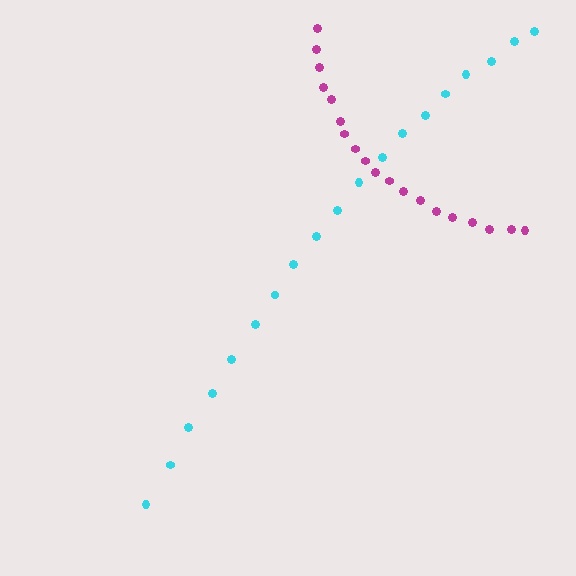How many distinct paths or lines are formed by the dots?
There are 2 distinct paths.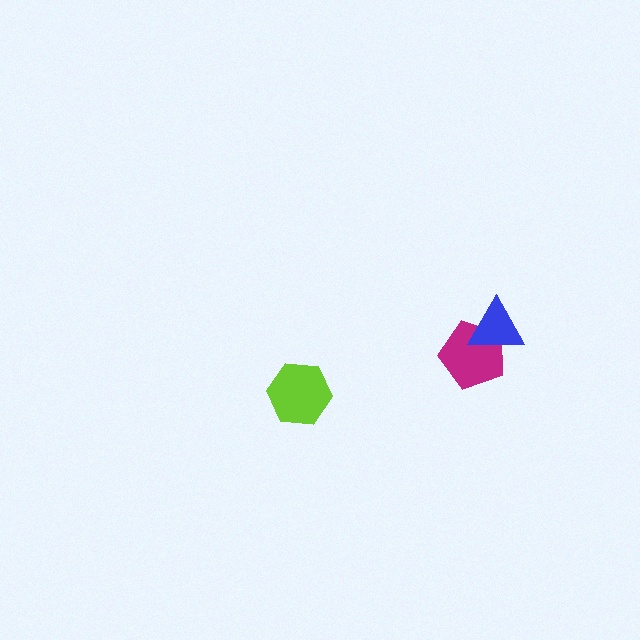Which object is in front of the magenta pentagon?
The blue triangle is in front of the magenta pentagon.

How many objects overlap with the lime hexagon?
0 objects overlap with the lime hexagon.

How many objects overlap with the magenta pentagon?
1 object overlaps with the magenta pentagon.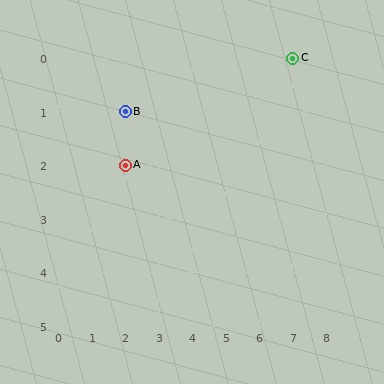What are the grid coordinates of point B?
Point B is at grid coordinates (2, 1).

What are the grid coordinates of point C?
Point C is at grid coordinates (7, 0).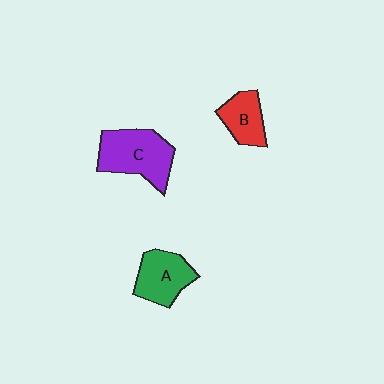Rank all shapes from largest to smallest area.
From largest to smallest: C (purple), A (green), B (red).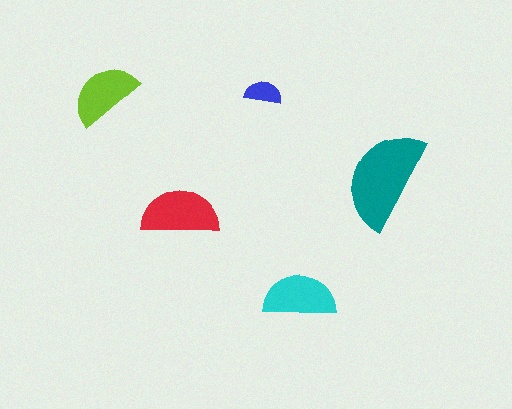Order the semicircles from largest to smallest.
the teal one, the red one, the cyan one, the lime one, the blue one.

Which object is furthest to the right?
The teal semicircle is rightmost.